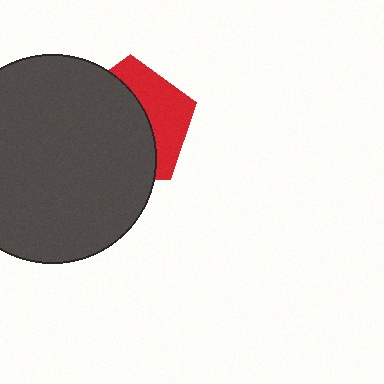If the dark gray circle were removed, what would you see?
You would see the complete red pentagon.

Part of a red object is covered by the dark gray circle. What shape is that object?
It is a pentagon.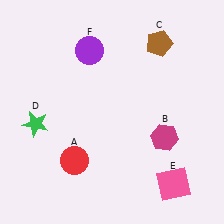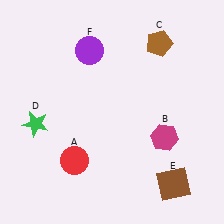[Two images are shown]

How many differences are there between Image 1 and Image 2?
There is 1 difference between the two images.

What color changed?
The square (E) changed from pink in Image 1 to brown in Image 2.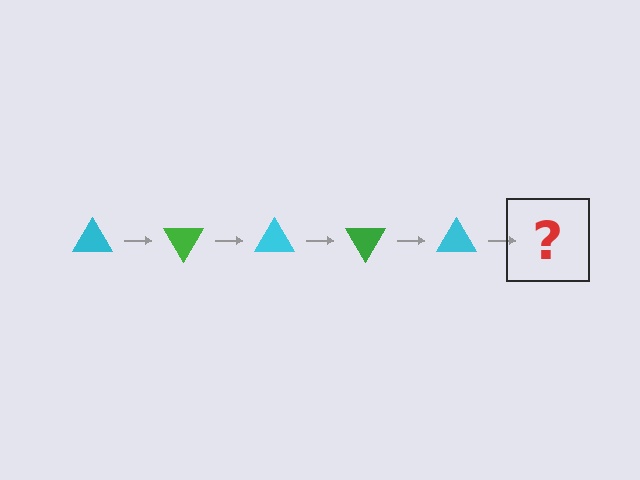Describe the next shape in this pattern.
It should be a green triangle, rotated 300 degrees from the start.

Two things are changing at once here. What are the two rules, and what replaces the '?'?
The two rules are that it rotates 60 degrees each step and the color cycles through cyan and green. The '?' should be a green triangle, rotated 300 degrees from the start.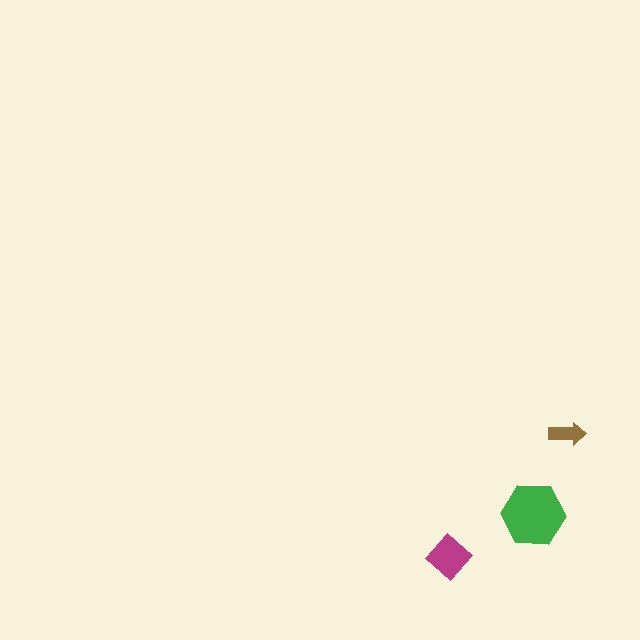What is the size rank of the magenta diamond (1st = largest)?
2nd.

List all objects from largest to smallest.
The green hexagon, the magenta diamond, the brown arrow.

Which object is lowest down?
The magenta diamond is bottommost.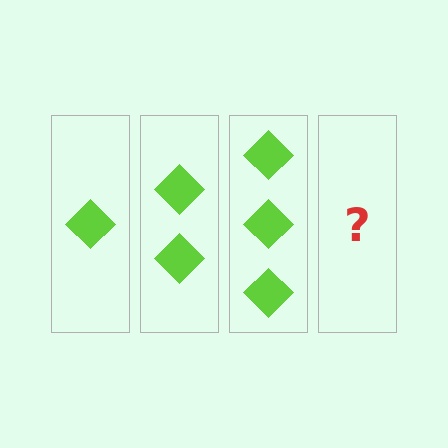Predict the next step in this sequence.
The next step is 4 diamonds.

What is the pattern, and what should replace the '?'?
The pattern is that each step adds one more diamond. The '?' should be 4 diamonds.